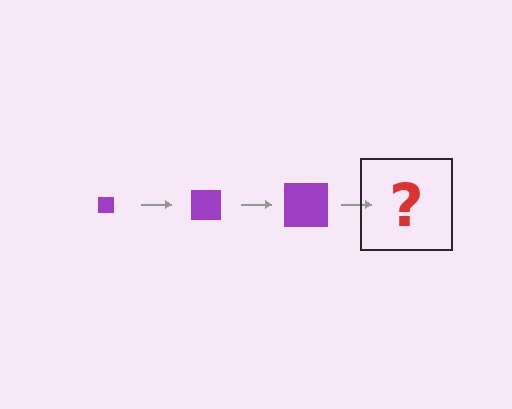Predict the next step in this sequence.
The next step is a purple square, larger than the previous one.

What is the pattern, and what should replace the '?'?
The pattern is that the square gets progressively larger each step. The '?' should be a purple square, larger than the previous one.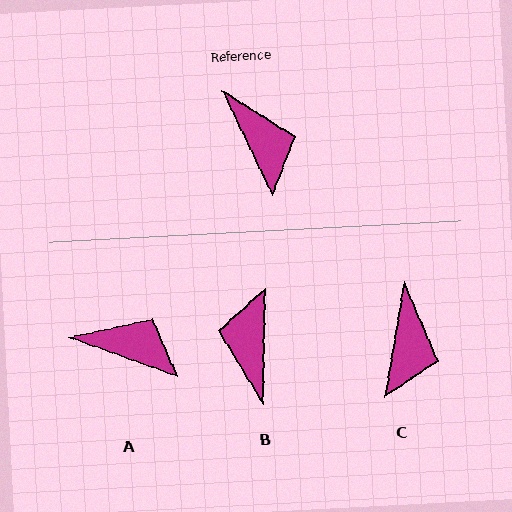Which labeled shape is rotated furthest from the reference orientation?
B, about 154 degrees away.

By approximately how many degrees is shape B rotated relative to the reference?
Approximately 154 degrees counter-clockwise.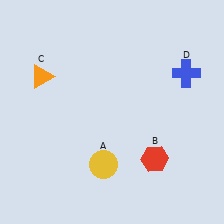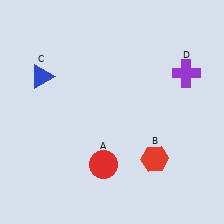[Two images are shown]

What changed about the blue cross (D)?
In Image 1, D is blue. In Image 2, it changed to purple.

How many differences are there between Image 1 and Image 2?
There are 3 differences between the two images.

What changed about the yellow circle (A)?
In Image 1, A is yellow. In Image 2, it changed to red.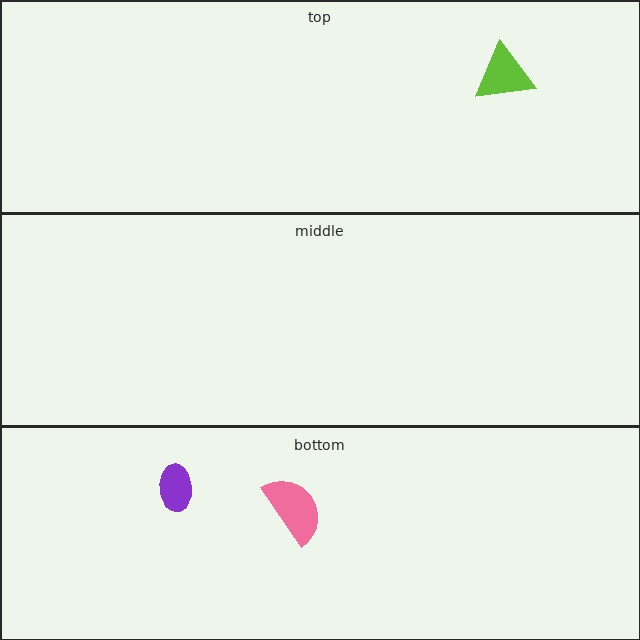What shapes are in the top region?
The lime triangle.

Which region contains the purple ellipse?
The bottom region.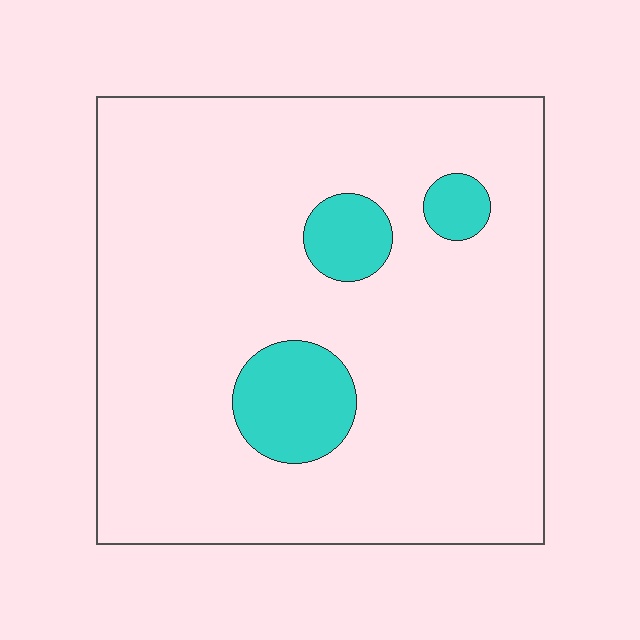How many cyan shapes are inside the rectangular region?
3.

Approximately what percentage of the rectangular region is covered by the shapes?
Approximately 10%.